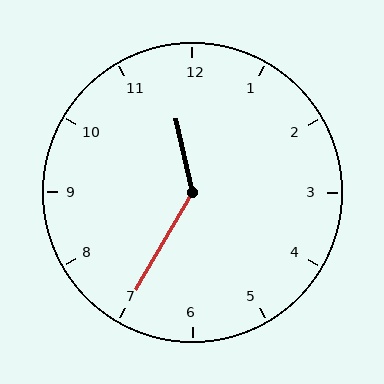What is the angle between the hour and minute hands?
Approximately 138 degrees.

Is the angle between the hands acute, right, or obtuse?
It is obtuse.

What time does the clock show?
11:35.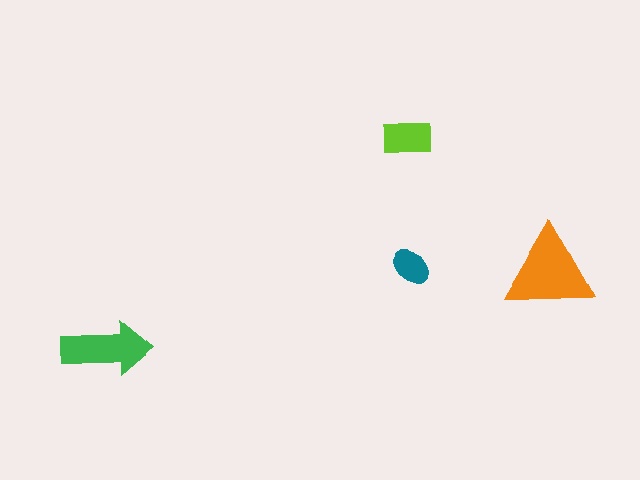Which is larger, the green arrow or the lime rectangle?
The green arrow.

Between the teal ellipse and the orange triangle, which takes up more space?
The orange triangle.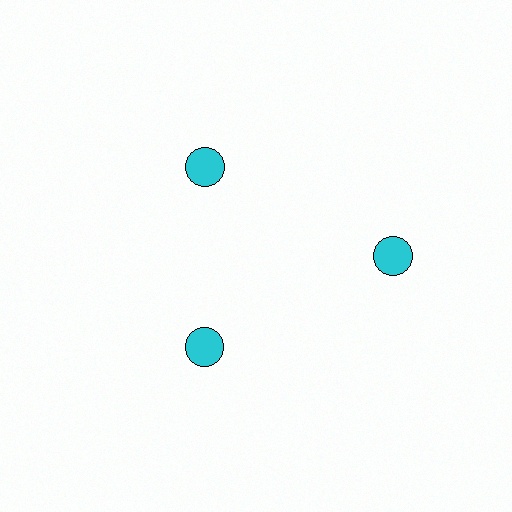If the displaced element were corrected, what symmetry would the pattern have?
It would have 3-fold rotational symmetry — the pattern would map onto itself every 120 degrees.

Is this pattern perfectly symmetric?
No. The 3 cyan circles are arranged in a ring, but one element near the 3 o'clock position is pushed outward from the center, breaking the 3-fold rotational symmetry.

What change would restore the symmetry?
The symmetry would be restored by moving it inward, back onto the ring so that all 3 circles sit at equal angles and equal distance from the center.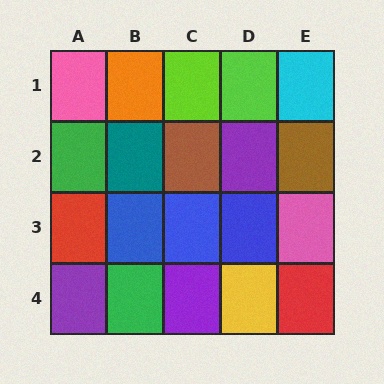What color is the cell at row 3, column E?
Pink.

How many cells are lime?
2 cells are lime.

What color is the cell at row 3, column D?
Blue.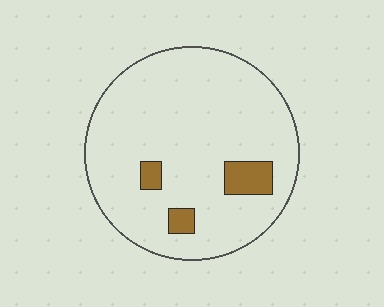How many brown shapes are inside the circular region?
3.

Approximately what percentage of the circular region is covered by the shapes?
Approximately 10%.